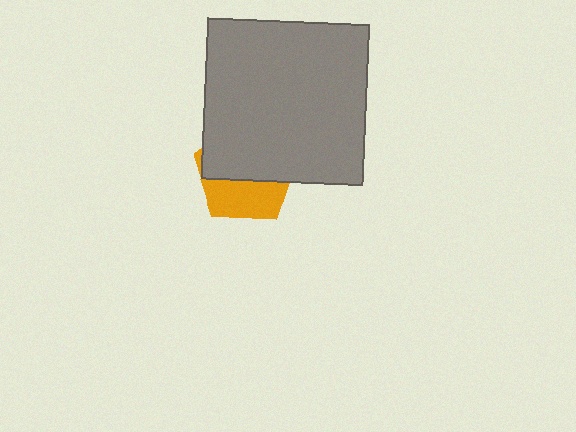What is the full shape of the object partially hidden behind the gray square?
The partially hidden object is an orange pentagon.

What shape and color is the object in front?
The object in front is a gray square.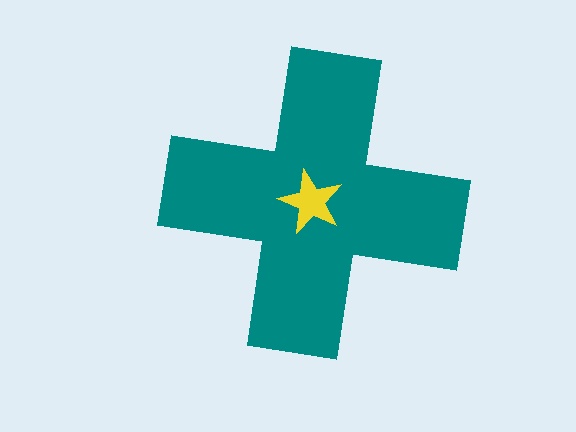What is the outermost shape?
The teal cross.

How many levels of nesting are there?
2.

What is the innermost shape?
The yellow star.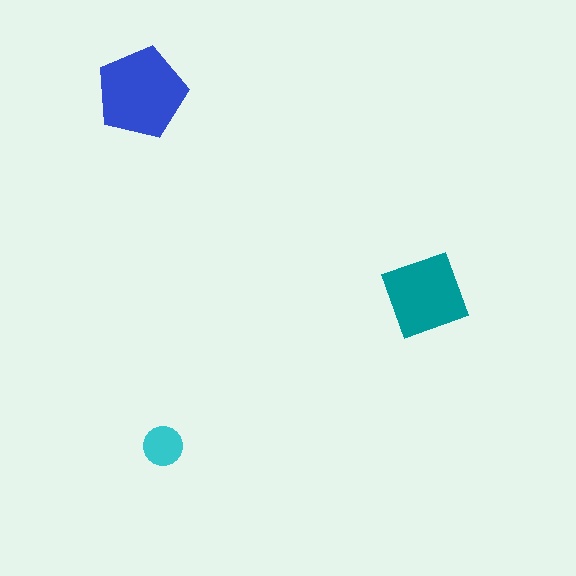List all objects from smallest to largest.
The cyan circle, the teal square, the blue pentagon.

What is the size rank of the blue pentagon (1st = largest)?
1st.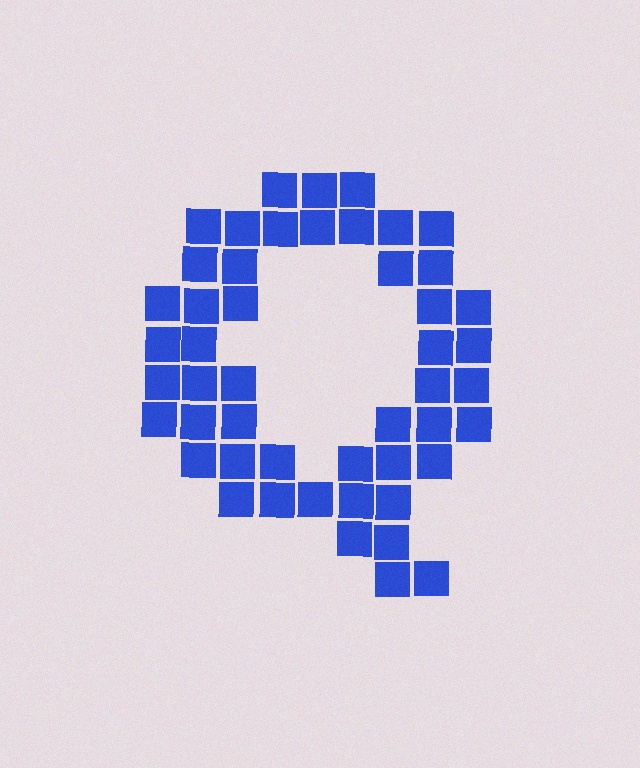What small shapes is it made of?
It is made of small squares.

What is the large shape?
The large shape is the letter Q.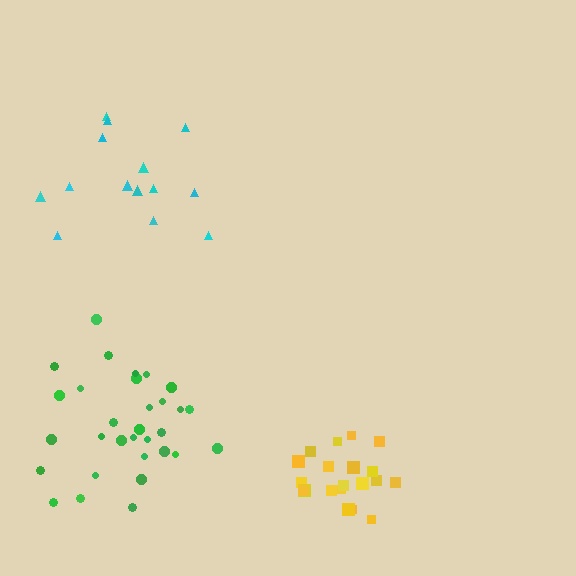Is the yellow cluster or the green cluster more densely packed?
Green.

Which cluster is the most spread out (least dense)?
Cyan.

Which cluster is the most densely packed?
Green.